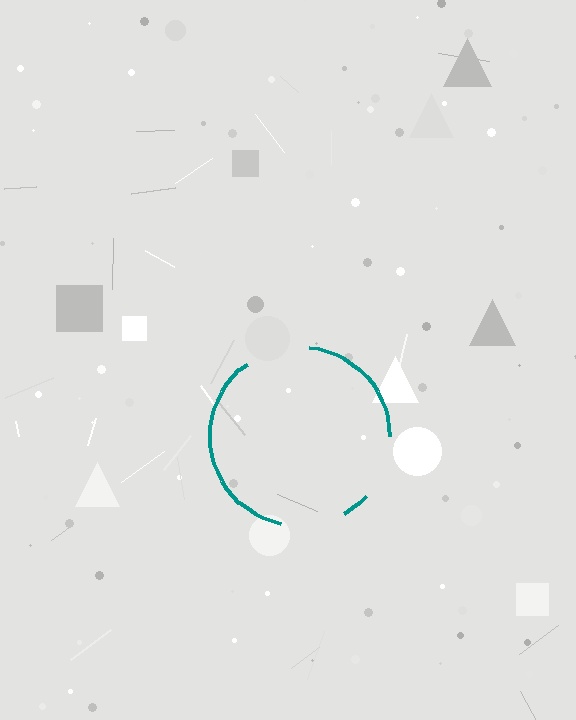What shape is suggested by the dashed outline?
The dashed outline suggests a circle.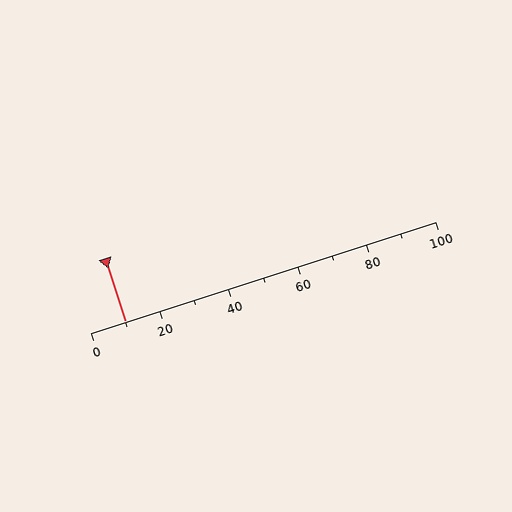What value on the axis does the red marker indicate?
The marker indicates approximately 10.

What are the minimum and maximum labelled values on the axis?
The axis runs from 0 to 100.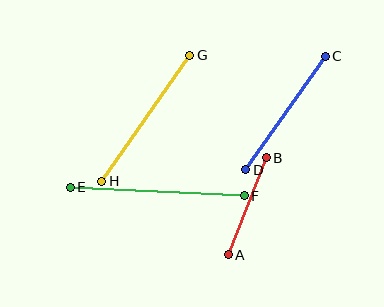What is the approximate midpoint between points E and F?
The midpoint is at approximately (157, 191) pixels.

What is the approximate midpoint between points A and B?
The midpoint is at approximately (247, 206) pixels.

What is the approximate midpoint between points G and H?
The midpoint is at approximately (146, 118) pixels.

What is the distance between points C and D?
The distance is approximately 138 pixels.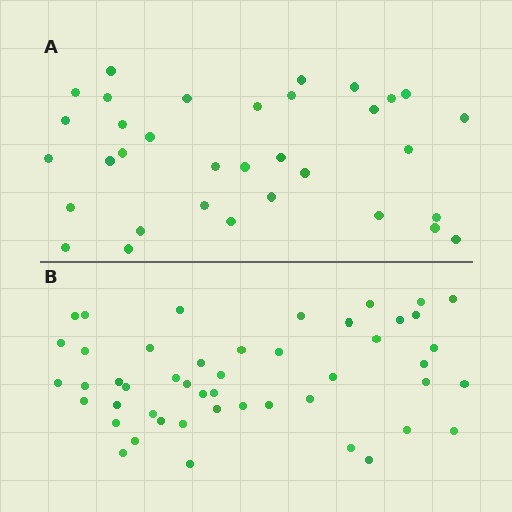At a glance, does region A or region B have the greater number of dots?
Region B (the bottom region) has more dots.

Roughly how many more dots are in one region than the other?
Region B has approximately 15 more dots than region A.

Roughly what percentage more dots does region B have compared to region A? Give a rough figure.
About 40% more.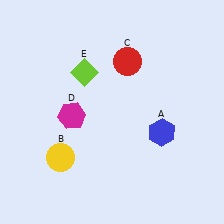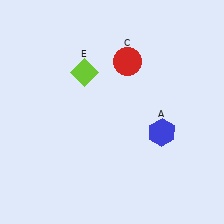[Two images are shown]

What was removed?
The yellow circle (B), the magenta hexagon (D) were removed in Image 2.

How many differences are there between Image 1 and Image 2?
There are 2 differences between the two images.